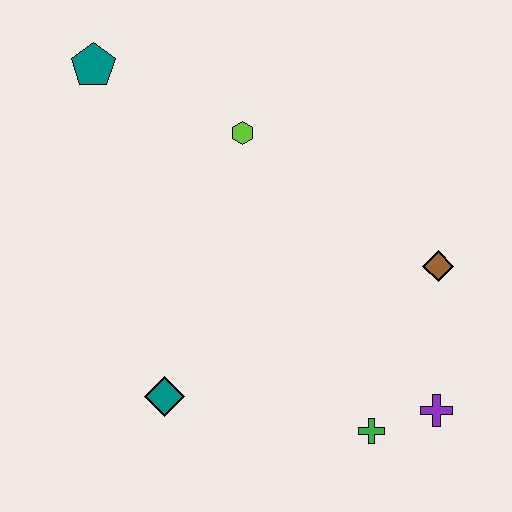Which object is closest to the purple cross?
The green cross is closest to the purple cross.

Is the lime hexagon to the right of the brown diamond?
No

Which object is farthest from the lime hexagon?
The purple cross is farthest from the lime hexagon.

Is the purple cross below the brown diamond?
Yes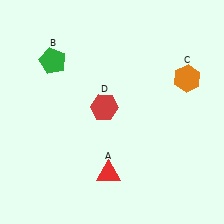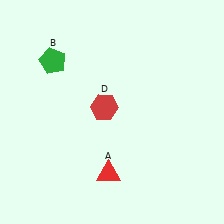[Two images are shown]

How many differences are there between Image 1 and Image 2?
There is 1 difference between the two images.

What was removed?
The orange hexagon (C) was removed in Image 2.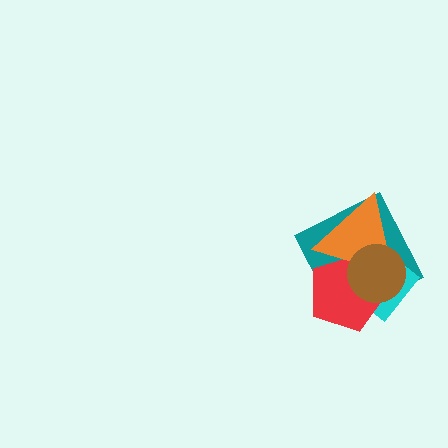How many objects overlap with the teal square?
4 objects overlap with the teal square.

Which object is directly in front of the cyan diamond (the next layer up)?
The red pentagon is directly in front of the cyan diamond.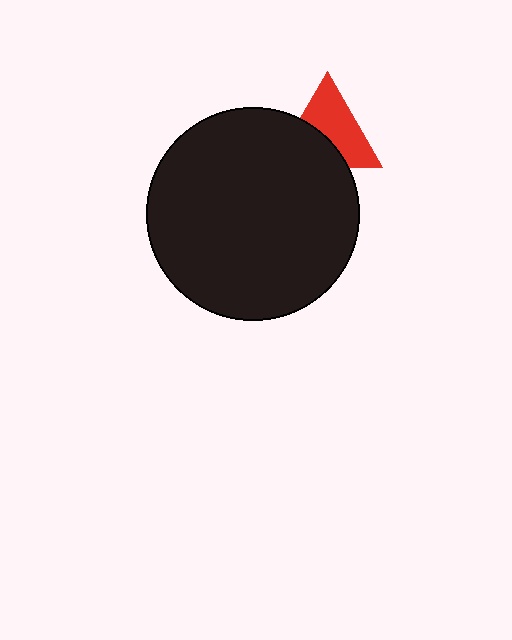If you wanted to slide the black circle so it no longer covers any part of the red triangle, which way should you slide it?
Slide it down — that is the most direct way to separate the two shapes.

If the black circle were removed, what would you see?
You would see the complete red triangle.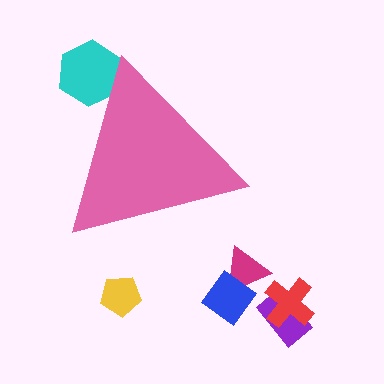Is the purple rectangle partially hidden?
No, the purple rectangle is fully visible.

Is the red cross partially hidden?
No, the red cross is fully visible.